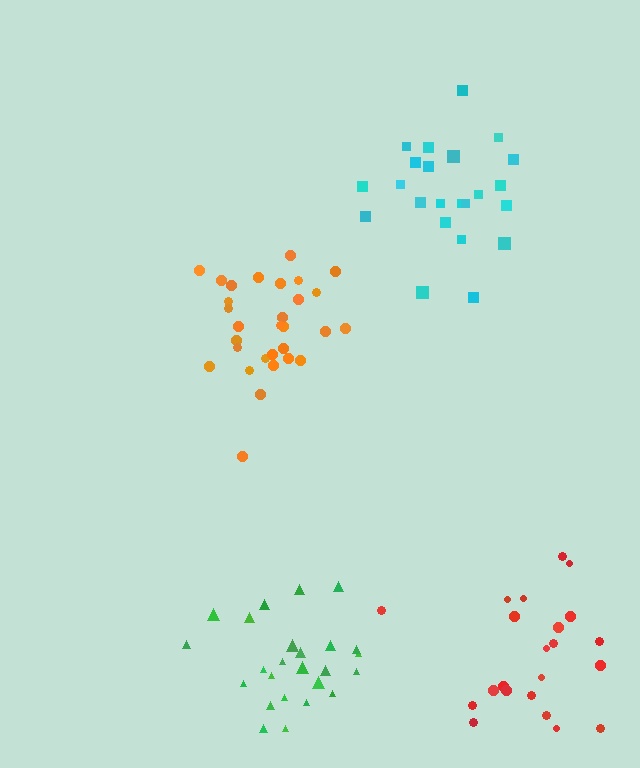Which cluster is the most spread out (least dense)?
Red.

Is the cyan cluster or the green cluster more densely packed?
Cyan.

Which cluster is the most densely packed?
Orange.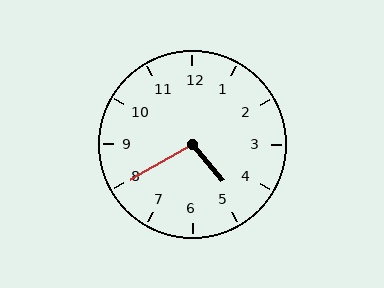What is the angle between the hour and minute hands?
Approximately 100 degrees.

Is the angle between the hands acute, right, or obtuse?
It is obtuse.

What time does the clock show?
4:40.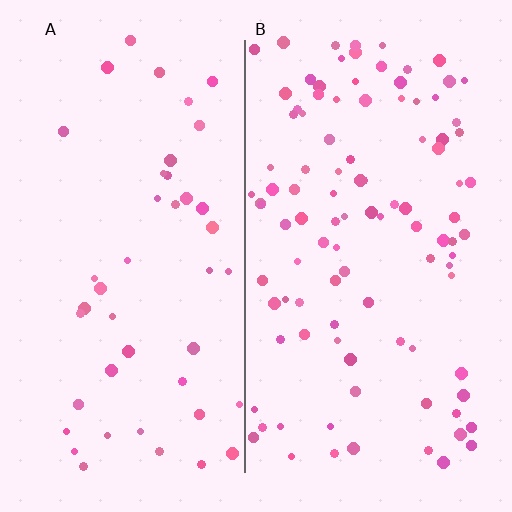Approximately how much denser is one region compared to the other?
Approximately 2.3× — region B over region A.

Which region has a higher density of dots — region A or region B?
B (the right).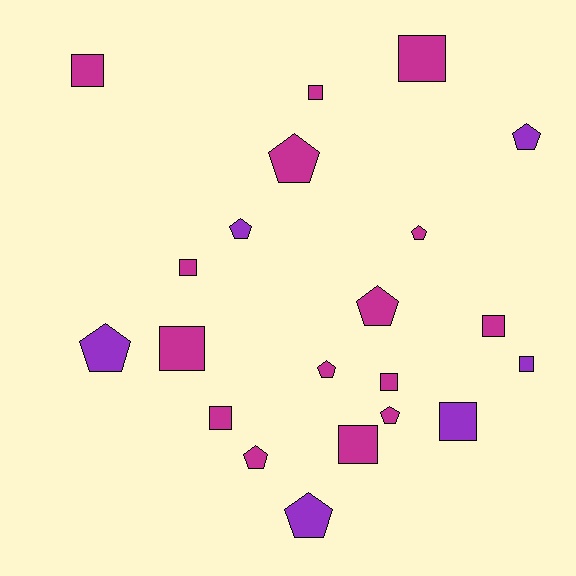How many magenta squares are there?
There are 9 magenta squares.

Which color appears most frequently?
Magenta, with 15 objects.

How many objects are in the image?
There are 21 objects.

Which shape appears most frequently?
Square, with 11 objects.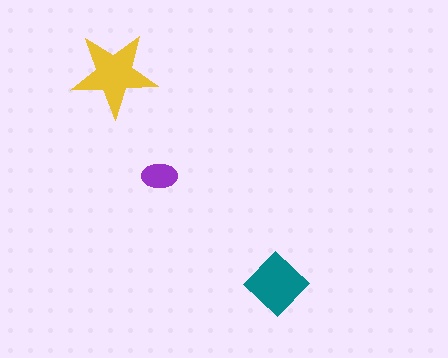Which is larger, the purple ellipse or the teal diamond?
The teal diamond.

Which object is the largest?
The yellow star.